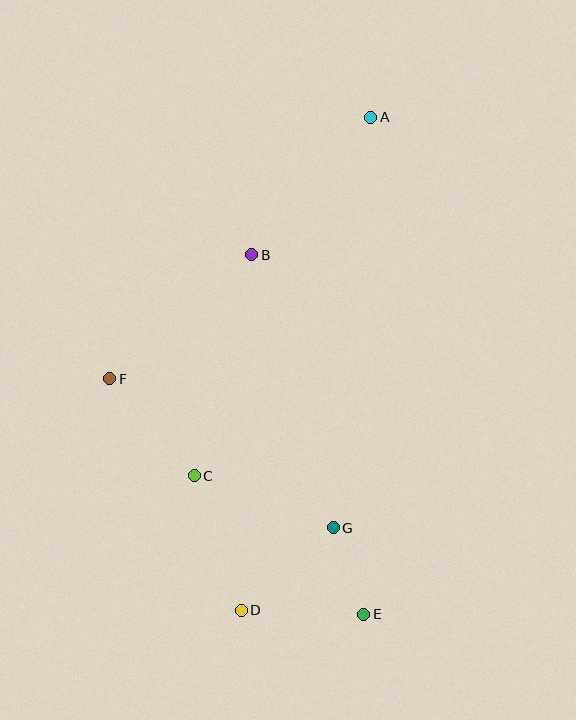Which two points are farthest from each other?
Points A and D are farthest from each other.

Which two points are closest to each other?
Points E and G are closest to each other.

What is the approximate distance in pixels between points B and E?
The distance between B and E is approximately 377 pixels.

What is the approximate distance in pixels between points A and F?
The distance between A and F is approximately 369 pixels.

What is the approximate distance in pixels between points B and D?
The distance between B and D is approximately 356 pixels.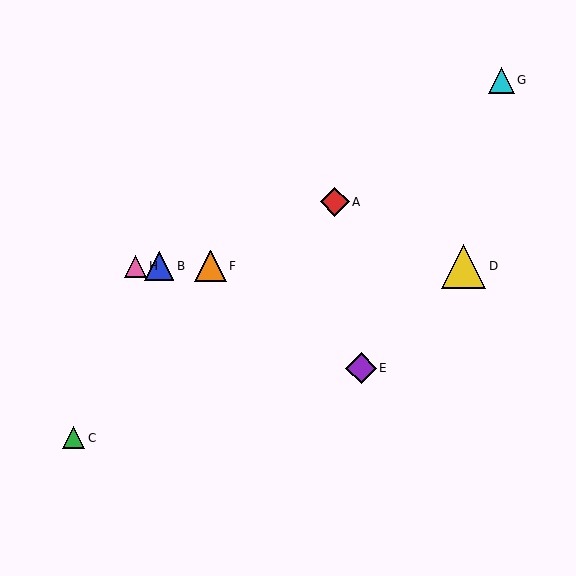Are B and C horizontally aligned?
No, B is at y≈266 and C is at y≈438.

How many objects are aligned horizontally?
4 objects (B, D, F, H) are aligned horizontally.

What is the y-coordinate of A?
Object A is at y≈202.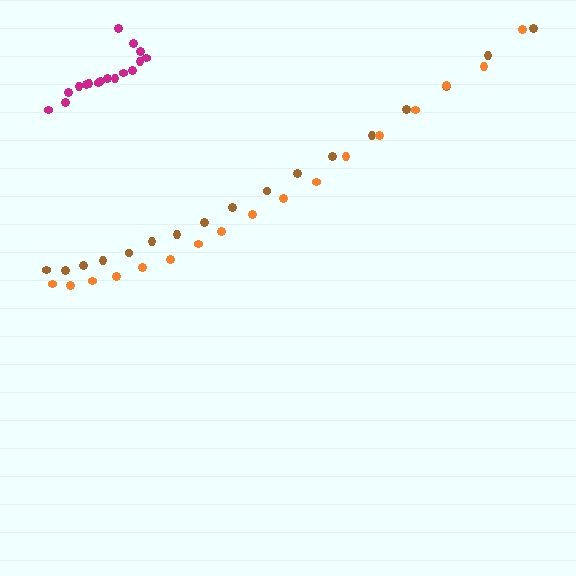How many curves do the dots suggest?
There are 3 distinct paths.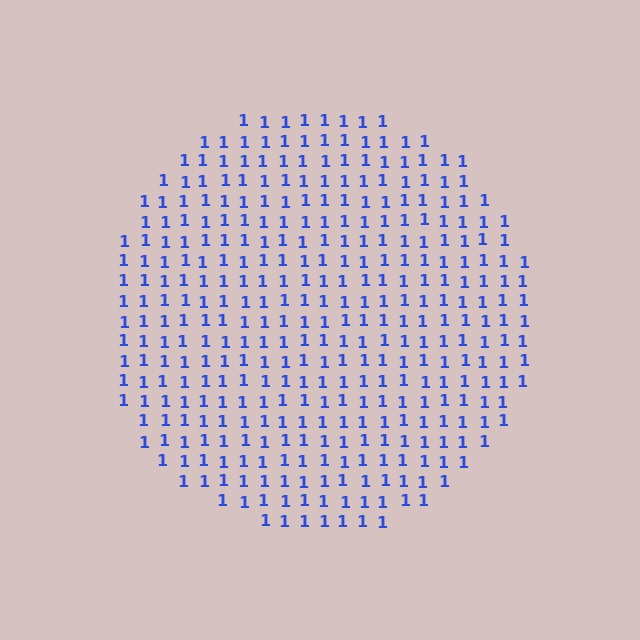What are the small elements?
The small elements are digit 1's.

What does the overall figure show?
The overall figure shows a circle.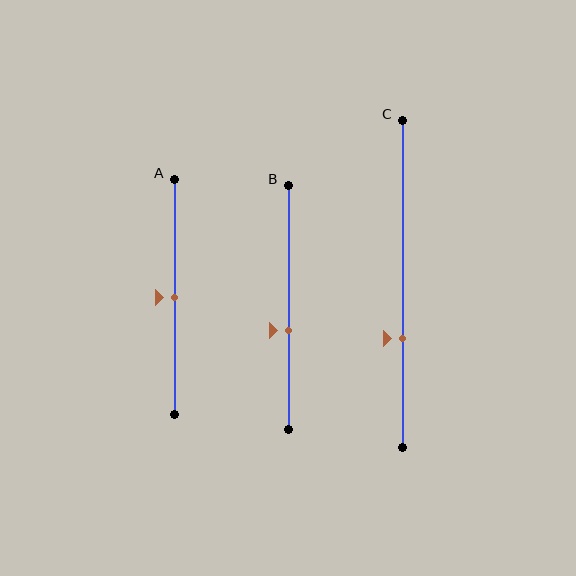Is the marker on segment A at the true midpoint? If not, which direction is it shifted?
Yes, the marker on segment A is at the true midpoint.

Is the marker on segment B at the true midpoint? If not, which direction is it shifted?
No, the marker on segment B is shifted downward by about 9% of the segment length.